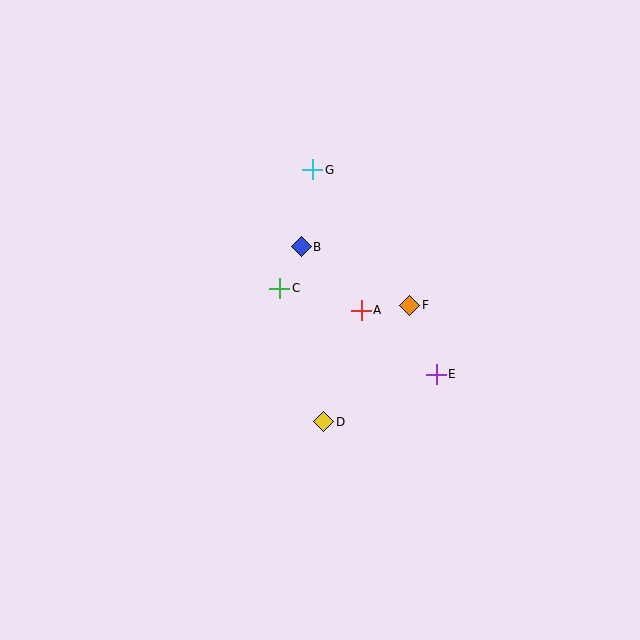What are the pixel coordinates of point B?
Point B is at (301, 247).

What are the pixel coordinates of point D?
Point D is at (324, 422).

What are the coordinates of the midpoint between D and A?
The midpoint between D and A is at (342, 366).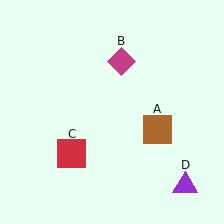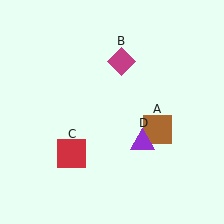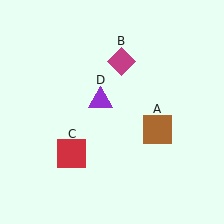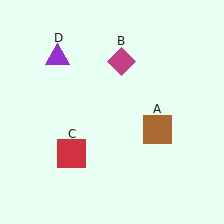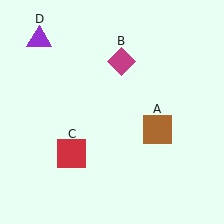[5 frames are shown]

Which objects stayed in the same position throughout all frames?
Brown square (object A) and magenta diamond (object B) and red square (object C) remained stationary.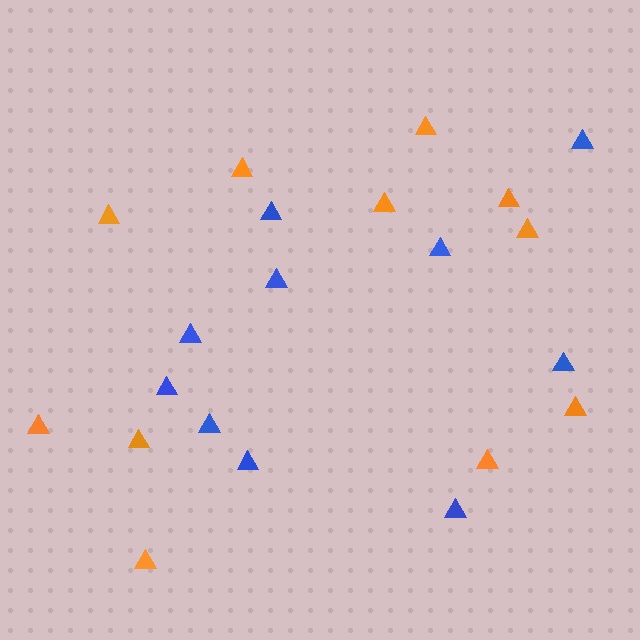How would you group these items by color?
There are 2 groups: one group of orange triangles (11) and one group of blue triangles (10).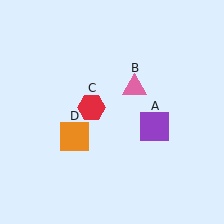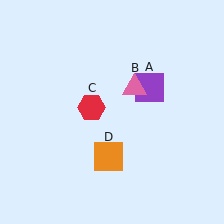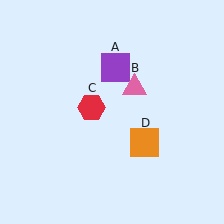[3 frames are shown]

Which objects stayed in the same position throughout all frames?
Pink triangle (object B) and red hexagon (object C) remained stationary.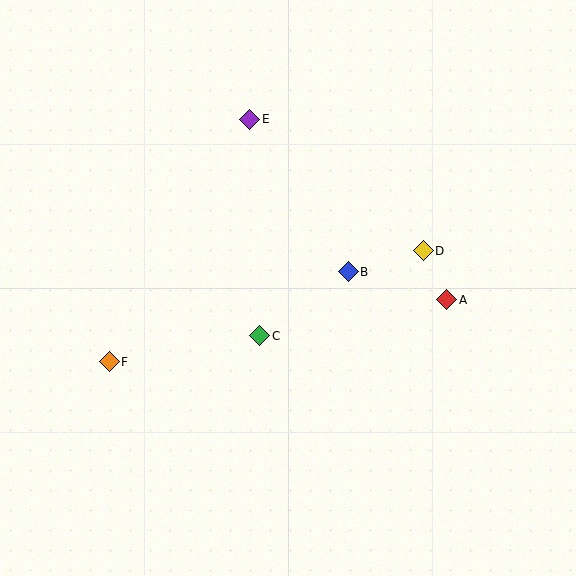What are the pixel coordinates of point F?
Point F is at (109, 362).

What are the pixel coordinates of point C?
Point C is at (260, 336).